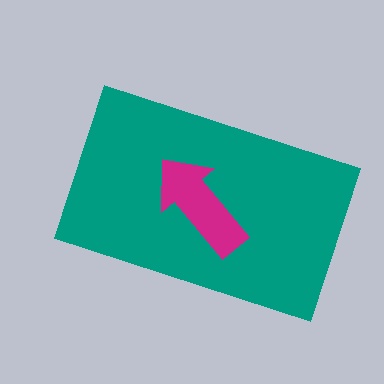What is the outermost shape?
The teal rectangle.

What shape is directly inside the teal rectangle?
The magenta arrow.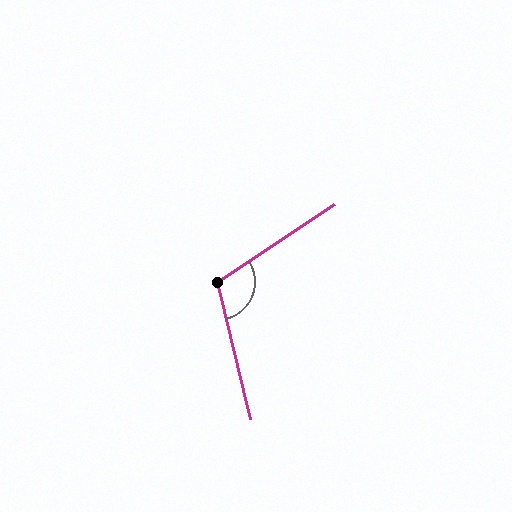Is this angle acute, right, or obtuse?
It is obtuse.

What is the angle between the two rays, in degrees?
Approximately 110 degrees.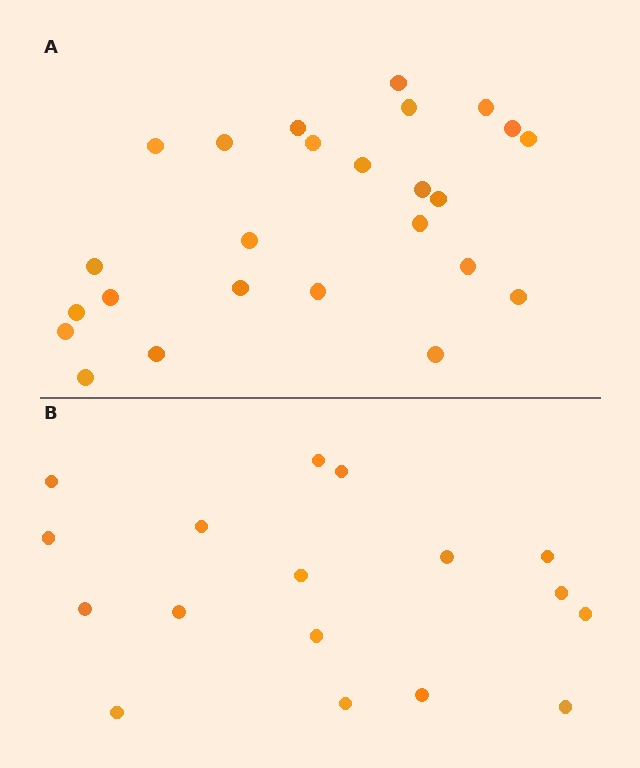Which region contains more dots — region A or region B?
Region A (the top region) has more dots.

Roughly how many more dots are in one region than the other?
Region A has roughly 8 or so more dots than region B.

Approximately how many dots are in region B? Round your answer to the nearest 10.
About 20 dots. (The exact count is 17, which rounds to 20.)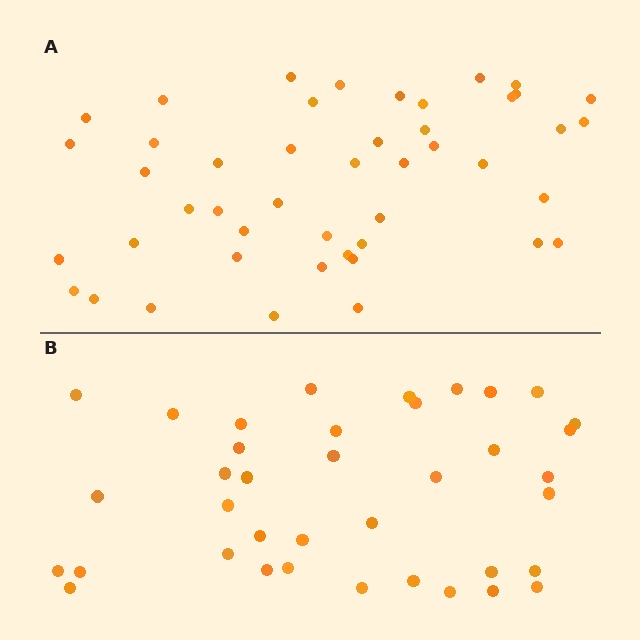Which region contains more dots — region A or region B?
Region A (the top region) has more dots.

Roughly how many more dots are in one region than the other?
Region A has roughly 8 or so more dots than region B.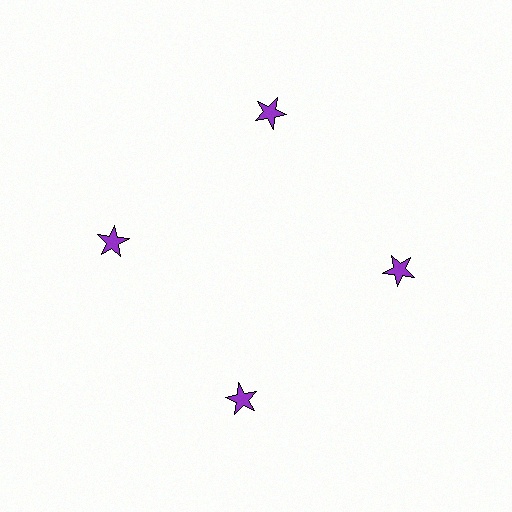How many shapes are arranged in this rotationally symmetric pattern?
There are 4 shapes, arranged in 4 groups of 1.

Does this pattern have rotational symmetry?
Yes, this pattern has 4-fold rotational symmetry. It looks the same after rotating 90 degrees around the center.